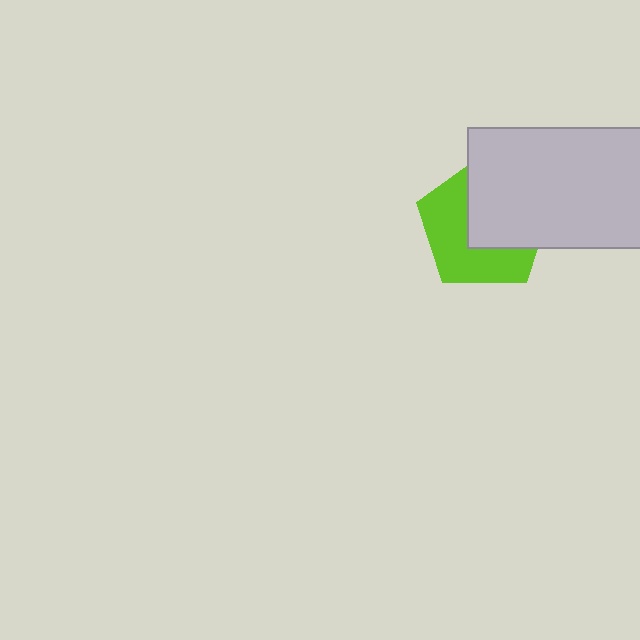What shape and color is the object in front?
The object in front is a light gray rectangle.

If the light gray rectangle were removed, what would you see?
You would see the complete lime pentagon.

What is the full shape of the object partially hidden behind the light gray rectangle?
The partially hidden object is a lime pentagon.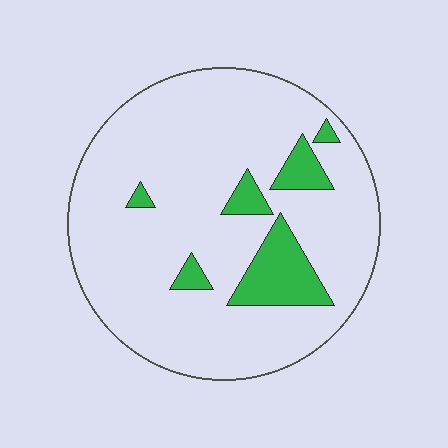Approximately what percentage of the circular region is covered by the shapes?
Approximately 15%.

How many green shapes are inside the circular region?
6.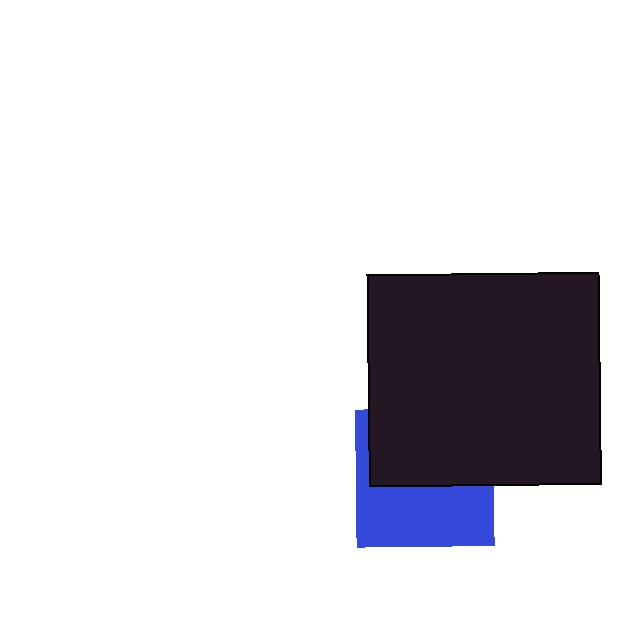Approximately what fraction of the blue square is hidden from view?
Roughly 51% of the blue square is hidden behind the black rectangle.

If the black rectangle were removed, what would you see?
You would see the complete blue square.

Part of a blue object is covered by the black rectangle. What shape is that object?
It is a square.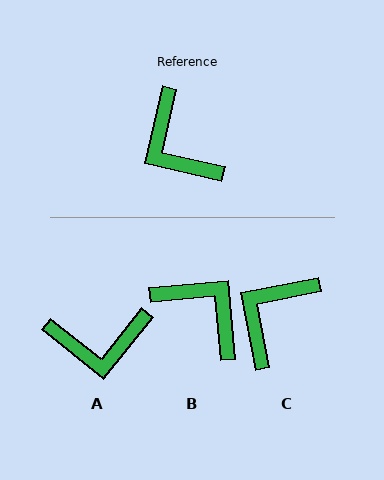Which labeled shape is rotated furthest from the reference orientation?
B, about 162 degrees away.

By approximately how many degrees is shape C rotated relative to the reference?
Approximately 66 degrees clockwise.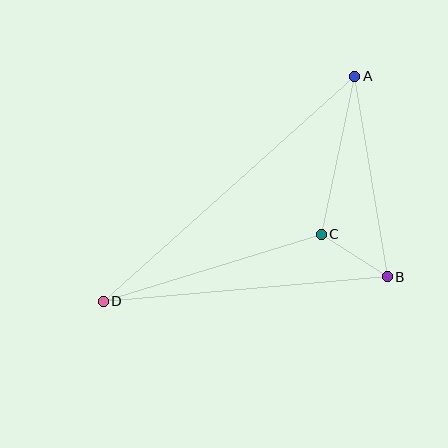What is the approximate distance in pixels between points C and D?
The distance between C and D is approximately 228 pixels.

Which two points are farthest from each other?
Points A and D are farthest from each other.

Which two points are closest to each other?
Points B and C are closest to each other.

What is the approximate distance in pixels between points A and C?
The distance between A and C is approximately 161 pixels.